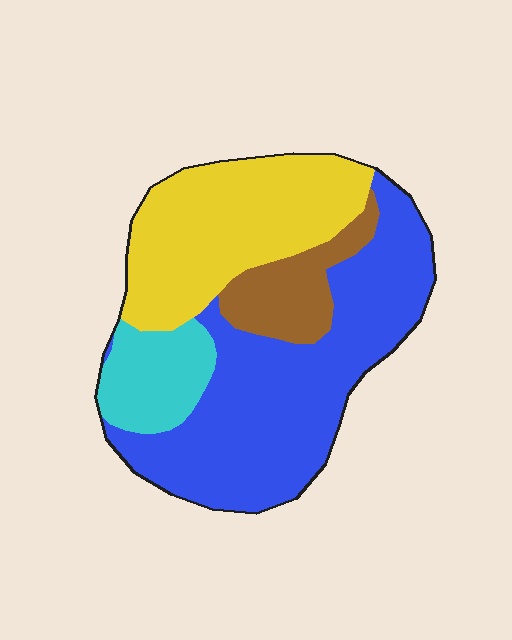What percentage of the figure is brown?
Brown covers around 10% of the figure.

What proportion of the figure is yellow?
Yellow takes up between a quarter and a half of the figure.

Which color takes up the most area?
Blue, at roughly 45%.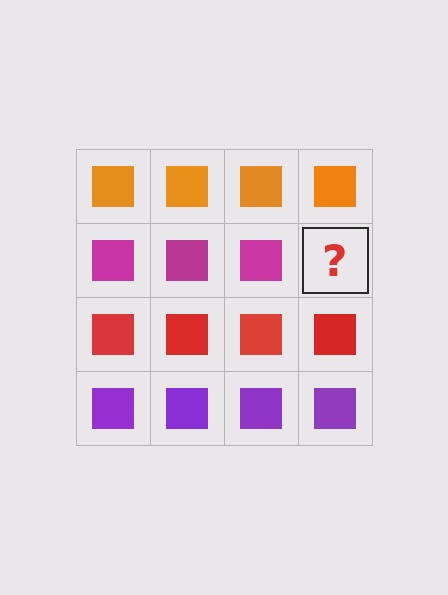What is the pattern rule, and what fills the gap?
The rule is that each row has a consistent color. The gap should be filled with a magenta square.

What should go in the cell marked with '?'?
The missing cell should contain a magenta square.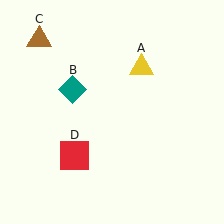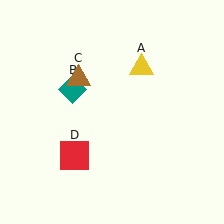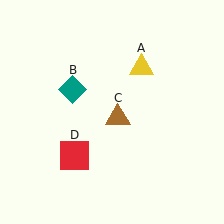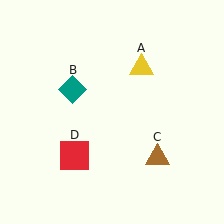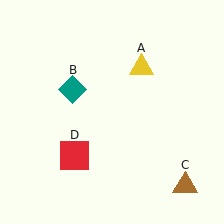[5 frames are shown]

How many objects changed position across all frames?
1 object changed position: brown triangle (object C).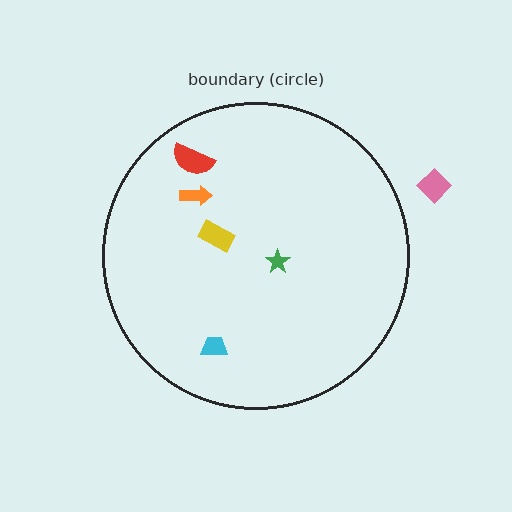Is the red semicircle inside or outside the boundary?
Inside.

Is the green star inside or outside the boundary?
Inside.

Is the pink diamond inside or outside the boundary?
Outside.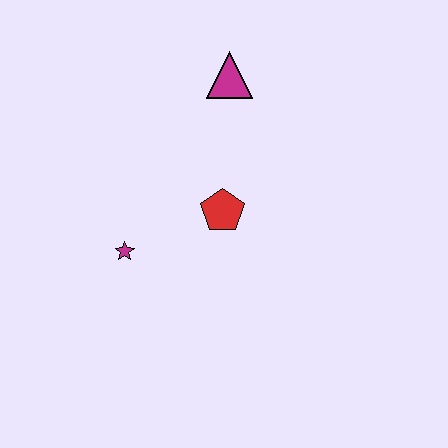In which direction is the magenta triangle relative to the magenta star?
The magenta triangle is above the magenta star.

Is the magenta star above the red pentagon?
No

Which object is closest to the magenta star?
The red pentagon is closest to the magenta star.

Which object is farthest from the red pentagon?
The magenta triangle is farthest from the red pentagon.